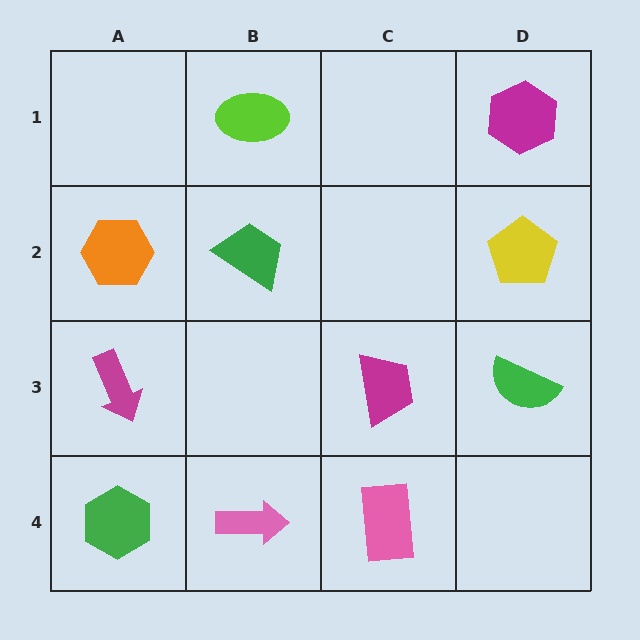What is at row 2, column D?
A yellow pentagon.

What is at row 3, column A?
A magenta arrow.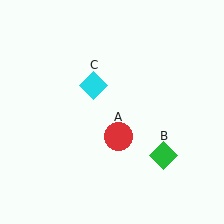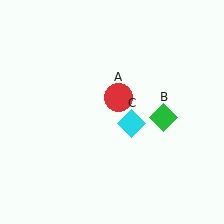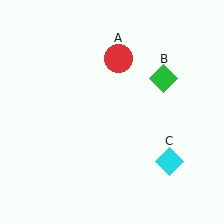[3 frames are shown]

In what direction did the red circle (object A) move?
The red circle (object A) moved up.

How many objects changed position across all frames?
3 objects changed position: red circle (object A), green diamond (object B), cyan diamond (object C).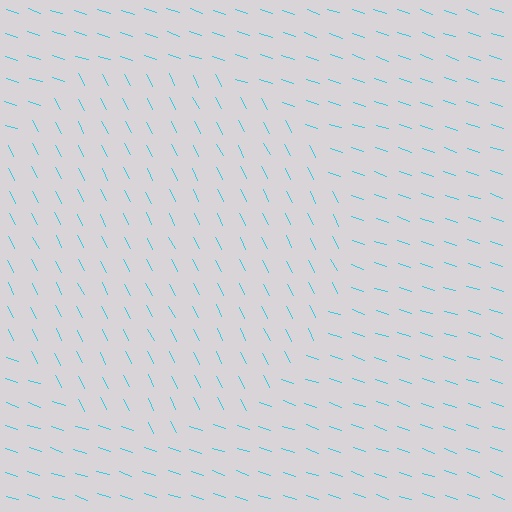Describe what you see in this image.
The image is filled with small cyan line segments. A circle region in the image has lines oriented differently from the surrounding lines, creating a visible texture boundary.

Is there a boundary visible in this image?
Yes, there is a texture boundary formed by a change in line orientation.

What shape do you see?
I see a circle.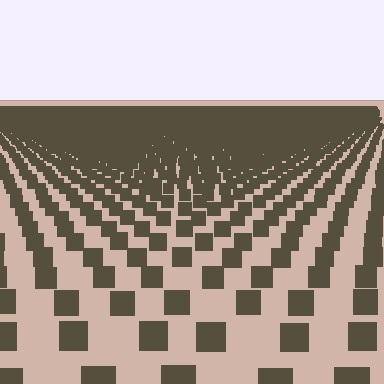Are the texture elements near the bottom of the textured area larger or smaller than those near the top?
Larger. Near the bottom, elements are closer to the viewer and appear at a bigger on-screen size.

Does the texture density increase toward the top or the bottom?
Density increases toward the top.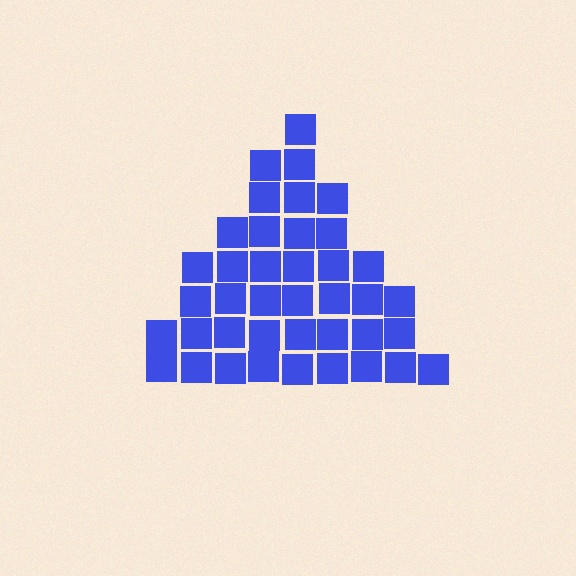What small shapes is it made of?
It is made of small squares.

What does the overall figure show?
The overall figure shows a triangle.